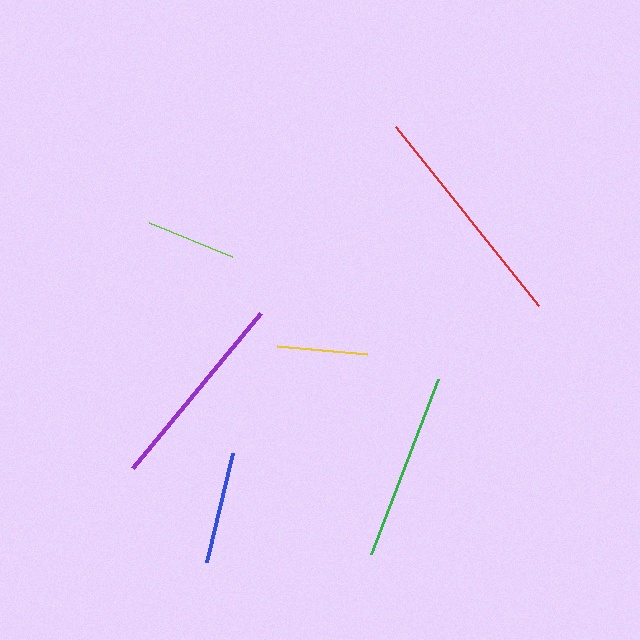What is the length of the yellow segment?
The yellow segment is approximately 91 pixels long.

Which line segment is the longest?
The red line is the longest at approximately 229 pixels.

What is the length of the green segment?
The green segment is approximately 187 pixels long.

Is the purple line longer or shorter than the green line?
The purple line is longer than the green line.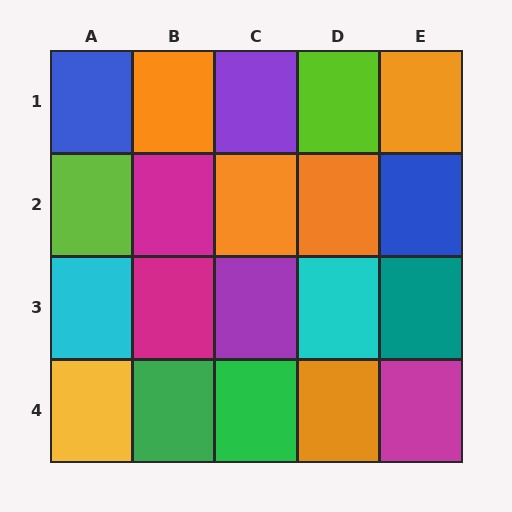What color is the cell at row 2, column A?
Lime.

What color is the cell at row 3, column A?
Cyan.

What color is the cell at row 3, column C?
Purple.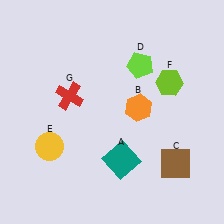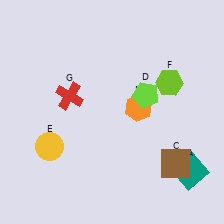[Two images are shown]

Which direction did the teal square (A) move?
The teal square (A) moved right.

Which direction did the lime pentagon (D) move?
The lime pentagon (D) moved down.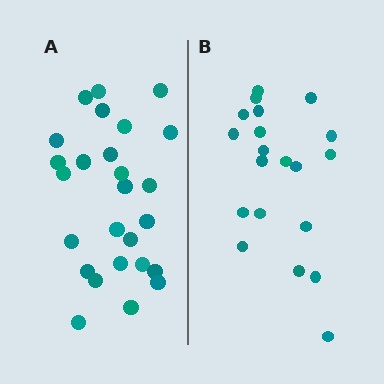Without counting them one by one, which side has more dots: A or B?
Region A (the left region) has more dots.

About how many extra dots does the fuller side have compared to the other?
Region A has about 6 more dots than region B.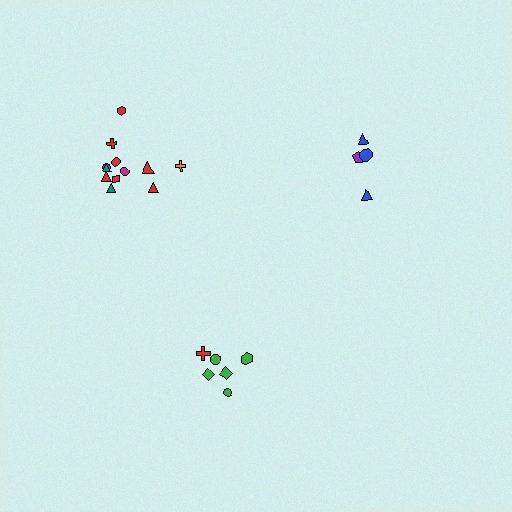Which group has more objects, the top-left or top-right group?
The top-left group.